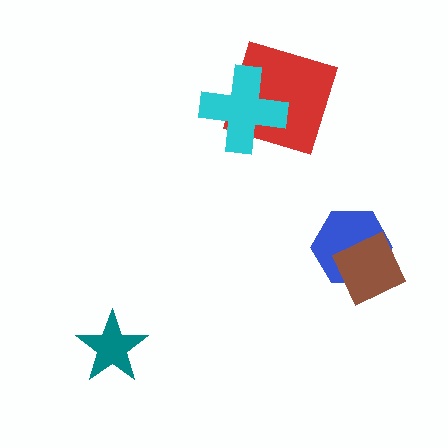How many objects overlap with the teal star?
0 objects overlap with the teal star.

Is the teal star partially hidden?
No, no other shape covers it.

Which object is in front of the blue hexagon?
The brown diamond is in front of the blue hexagon.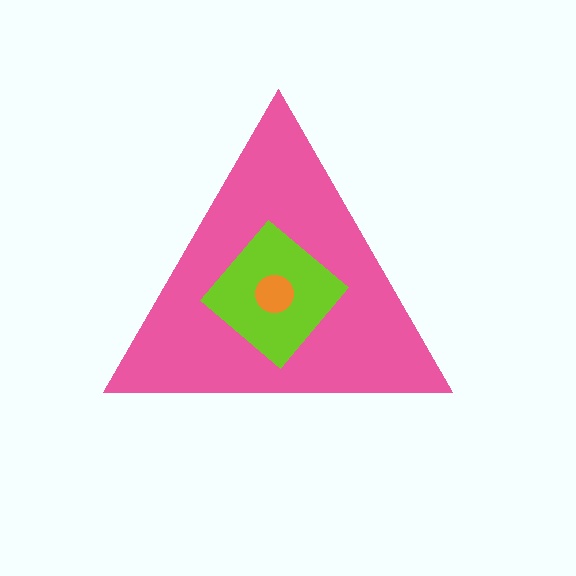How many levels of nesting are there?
3.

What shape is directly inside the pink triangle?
The lime diamond.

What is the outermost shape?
The pink triangle.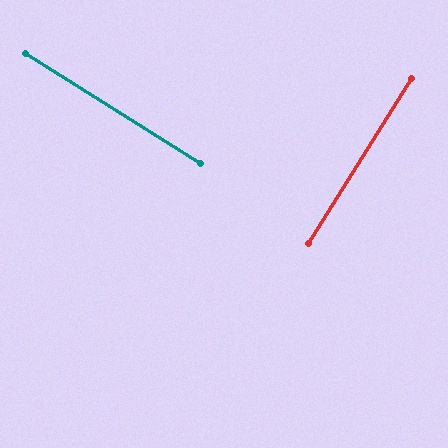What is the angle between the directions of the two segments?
Approximately 90 degrees.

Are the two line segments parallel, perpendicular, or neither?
Perpendicular — they meet at approximately 90°.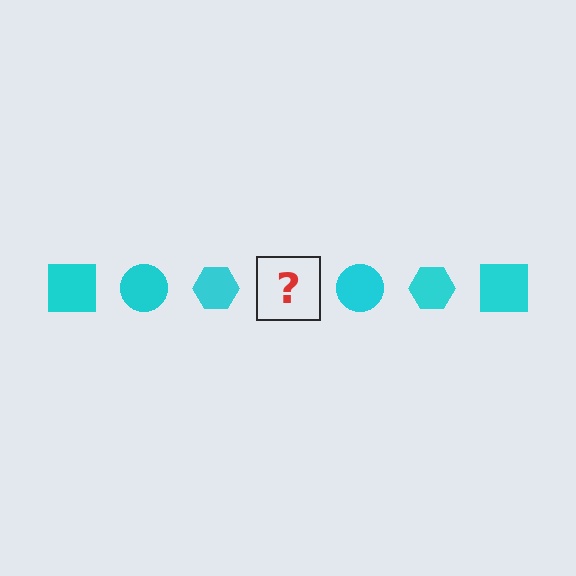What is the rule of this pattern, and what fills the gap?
The rule is that the pattern cycles through square, circle, hexagon shapes in cyan. The gap should be filled with a cyan square.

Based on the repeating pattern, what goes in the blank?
The blank should be a cyan square.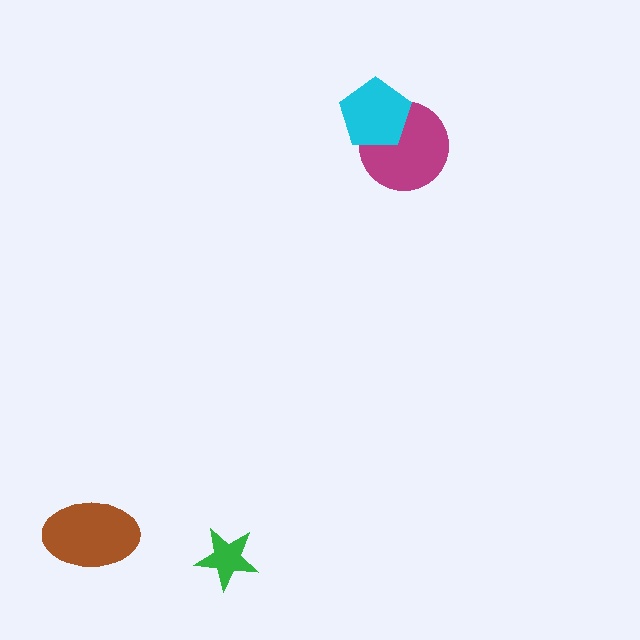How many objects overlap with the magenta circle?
1 object overlaps with the magenta circle.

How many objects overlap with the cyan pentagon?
1 object overlaps with the cyan pentagon.